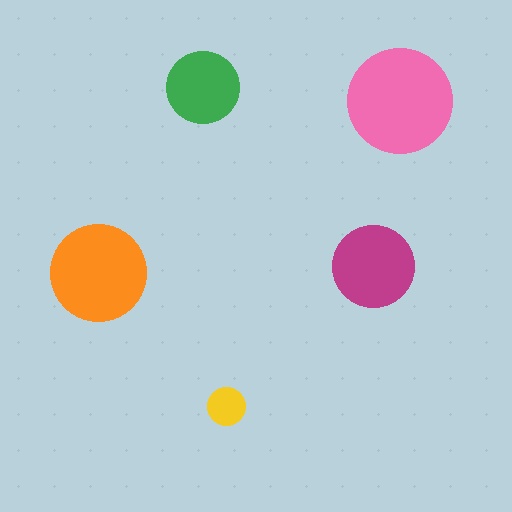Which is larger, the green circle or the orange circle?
The orange one.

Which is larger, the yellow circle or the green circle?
The green one.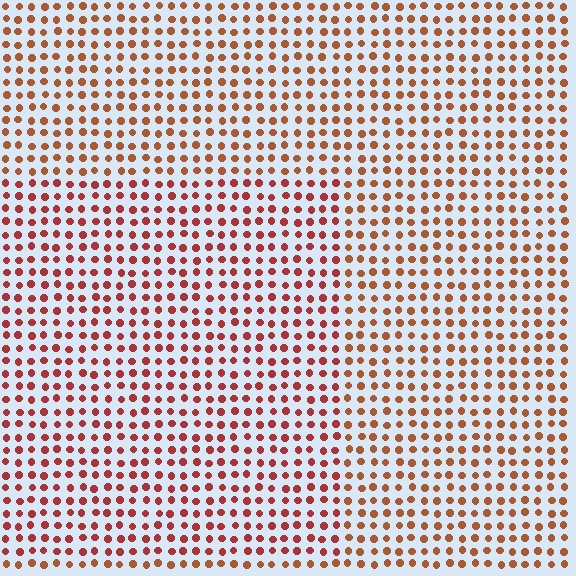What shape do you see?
I see a rectangle.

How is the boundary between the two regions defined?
The boundary is defined purely by a slight shift in hue (about 23 degrees). Spacing, size, and orientation are identical on both sides.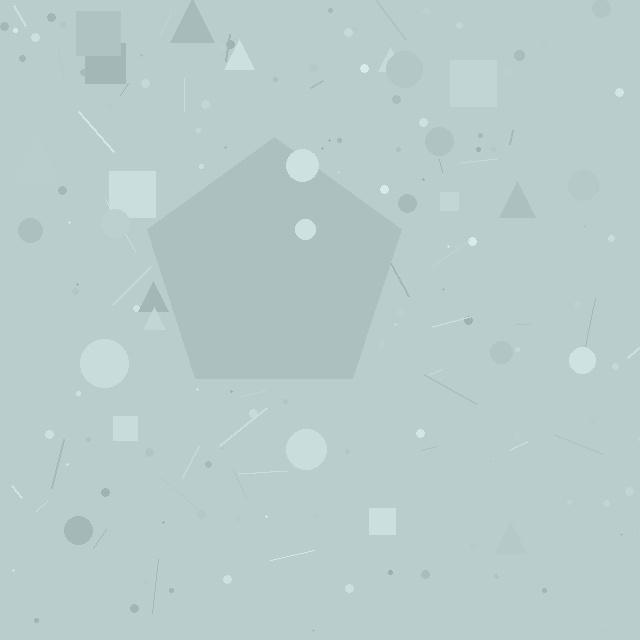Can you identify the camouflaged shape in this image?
The camouflaged shape is a pentagon.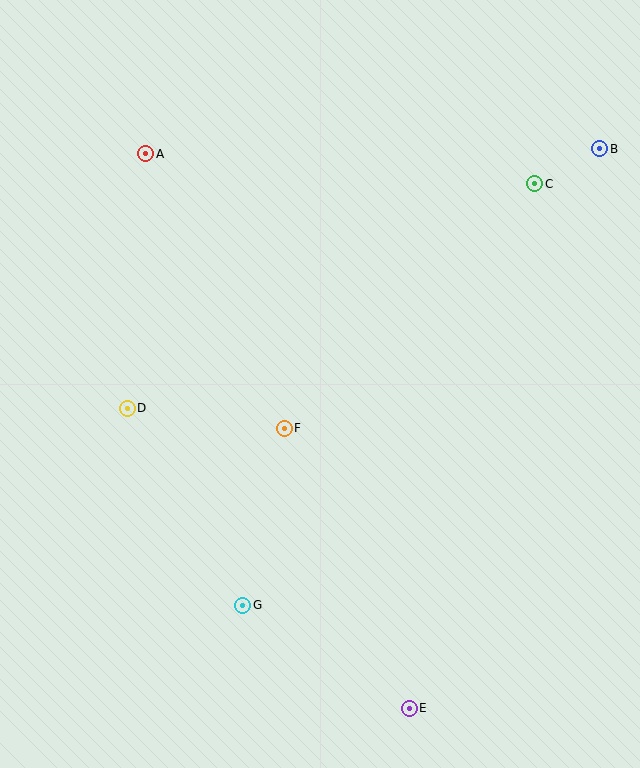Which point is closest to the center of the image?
Point F at (284, 428) is closest to the center.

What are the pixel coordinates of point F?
Point F is at (284, 428).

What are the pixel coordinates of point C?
Point C is at (535, 184).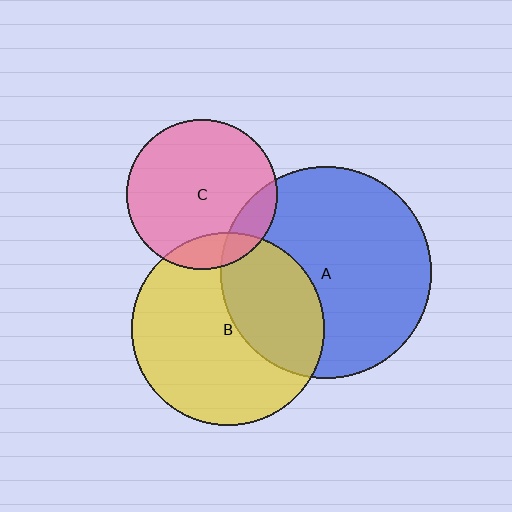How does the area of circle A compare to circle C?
Approximately 2.0 times.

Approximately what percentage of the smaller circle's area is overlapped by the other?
Approximately 35%.